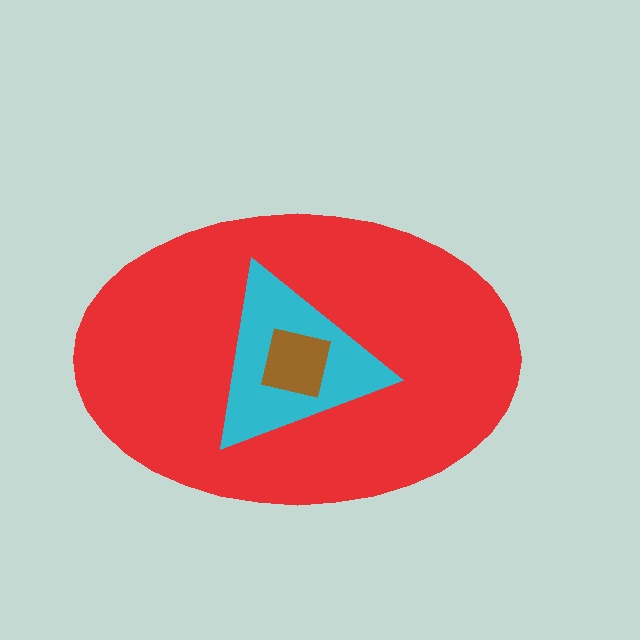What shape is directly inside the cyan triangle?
The brown square.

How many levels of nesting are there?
3.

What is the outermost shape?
The red ellipse.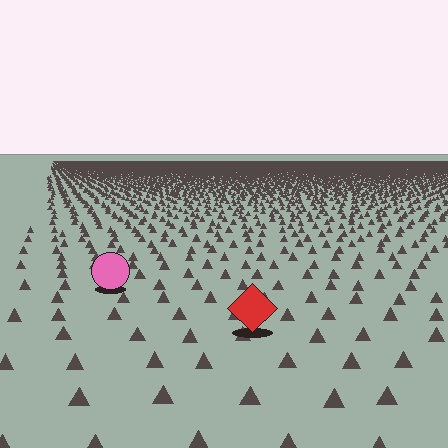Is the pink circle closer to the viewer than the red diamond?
No. The red diamond is closer — you can tell from the texture gradient: the ground texture is coarser near it.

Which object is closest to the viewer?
The red diamond is closest. The texture marks near it are larger and more spread out.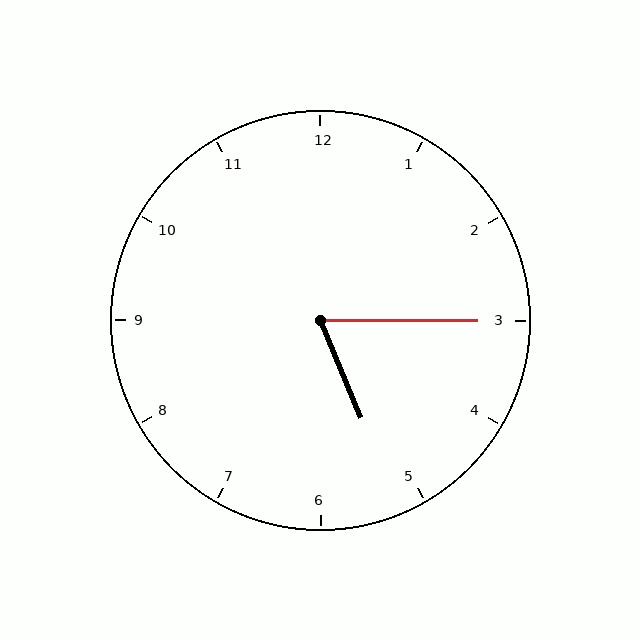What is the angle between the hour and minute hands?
Approximately 68 degrees.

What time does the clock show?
5:15.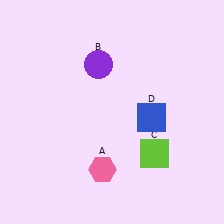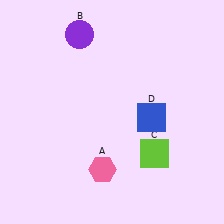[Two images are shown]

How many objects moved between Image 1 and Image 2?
1 object moved between the two images.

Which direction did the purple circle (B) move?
The purple circle (B) moved up.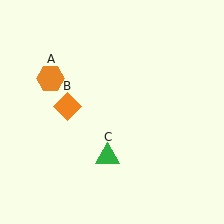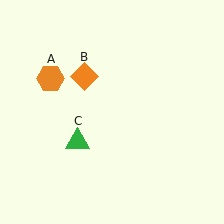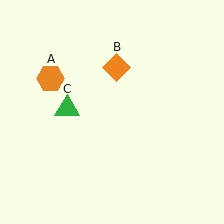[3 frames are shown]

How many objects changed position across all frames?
2 objects changed position: orange diamond (object B), green triangle (object C).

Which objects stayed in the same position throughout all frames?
Orange hexagon (object A) remained stationary.